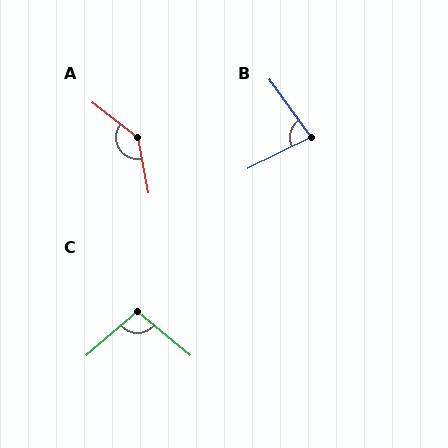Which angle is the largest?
A, at approximately 139 degrees.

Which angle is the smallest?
B, at approximately 80 degrees.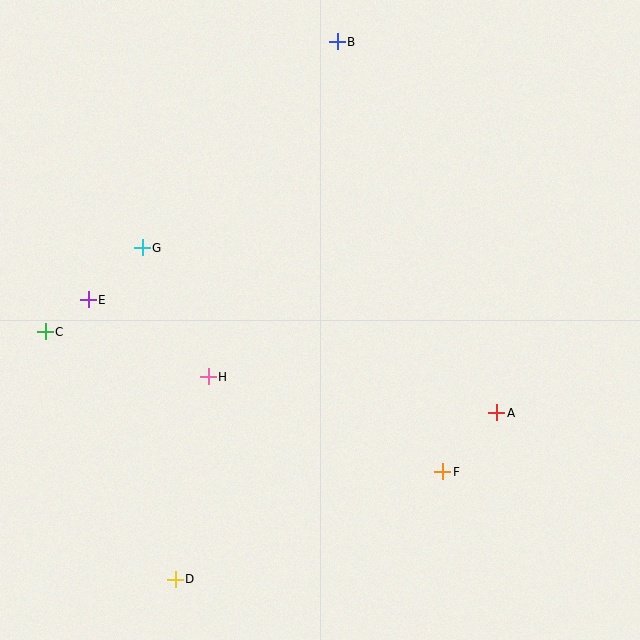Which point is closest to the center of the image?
Point H at (208, 377) is closest to the center.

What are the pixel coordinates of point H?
Point H is at (208, 377).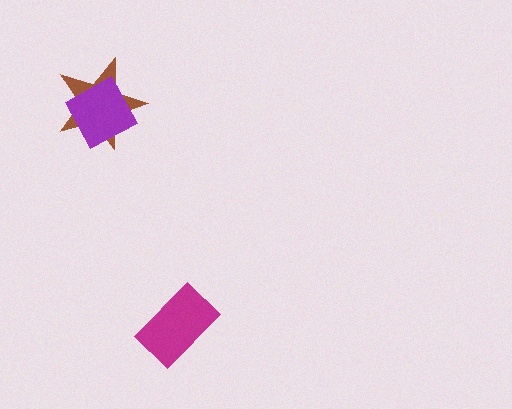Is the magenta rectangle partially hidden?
No, no other shape covers it.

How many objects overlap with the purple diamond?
1 object overlaps with the purple diamond.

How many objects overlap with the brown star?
1 object overlaps with the brown star.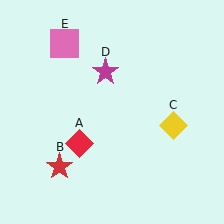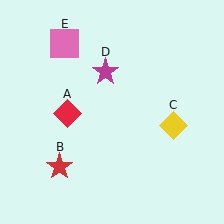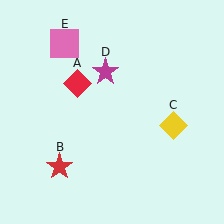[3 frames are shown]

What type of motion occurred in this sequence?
The red diamond (object A) rotated clockwise around the center of the scene.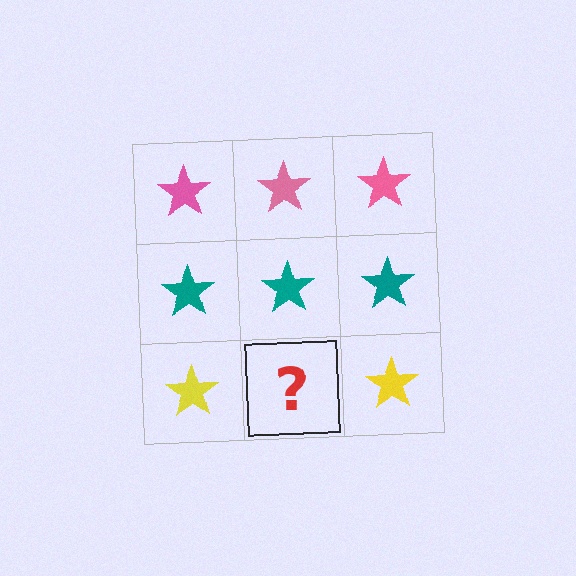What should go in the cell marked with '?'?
The missing cell should contain a yellow star.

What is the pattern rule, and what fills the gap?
The rule is that each row has a consistent color. The gap should be filled with a yellow star.